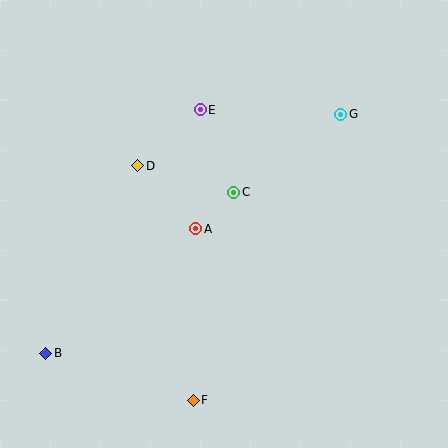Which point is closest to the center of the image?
Point A at (196, 229) is closest to the center.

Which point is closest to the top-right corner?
Point G is closest to the top-right corner.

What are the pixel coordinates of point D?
Point D is at (138, 166).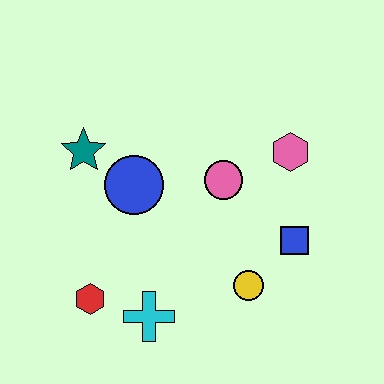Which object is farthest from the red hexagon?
The pink hexagon is farthest from the red hexagon.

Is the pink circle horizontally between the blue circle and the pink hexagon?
Yes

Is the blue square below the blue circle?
Yes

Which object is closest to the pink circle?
The pink hexagon is closest to the pink circle.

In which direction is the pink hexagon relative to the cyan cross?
The pink hexagon is above the cyan cross.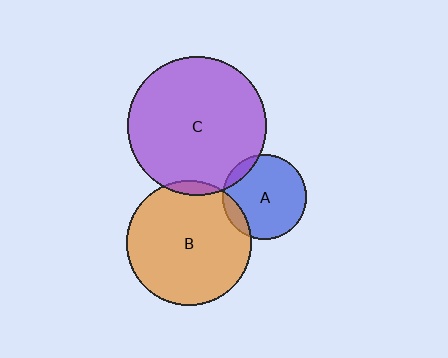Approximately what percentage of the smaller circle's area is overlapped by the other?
Approximately 5%.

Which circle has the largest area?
Circle C (purple).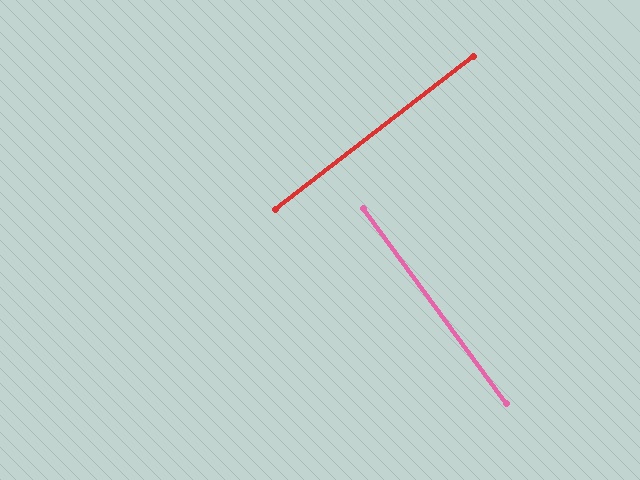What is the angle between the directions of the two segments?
Approximately 89 degrees.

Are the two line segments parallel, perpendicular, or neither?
Perpendicular — they meet at approximately 89°.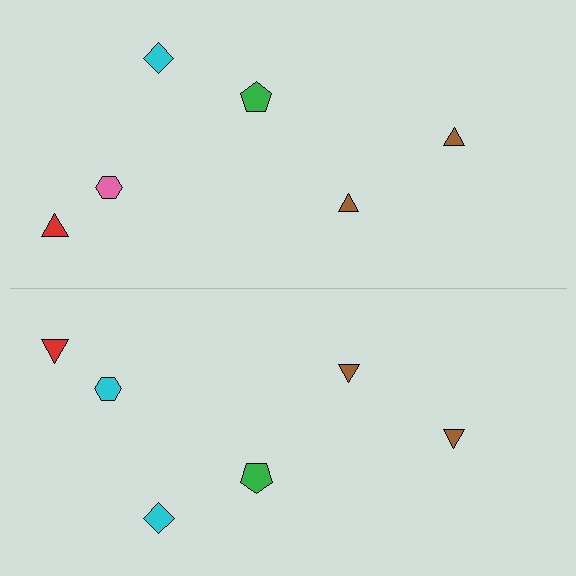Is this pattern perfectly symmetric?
No, the pattern is not perfectly symmetric. The cyan hexagon on the bottom side breaks the symmetry — its mirror counterpart is pink.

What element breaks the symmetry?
The cyan hexagon on the bottom side breaks the symmetry — its mirror counterpart is pink.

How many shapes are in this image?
There are 12 shapes in this image.